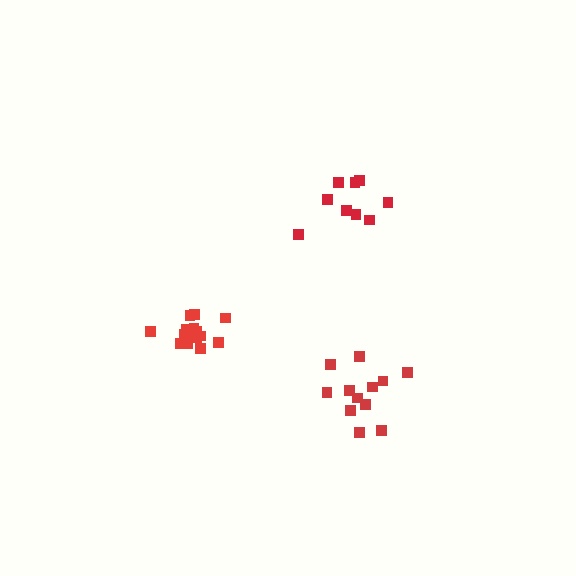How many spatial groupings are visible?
There are 3 spatial groupings.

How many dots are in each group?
Group 1: 15 dots, Group 2: 12 dots, Group 3: 9 dots (36 total).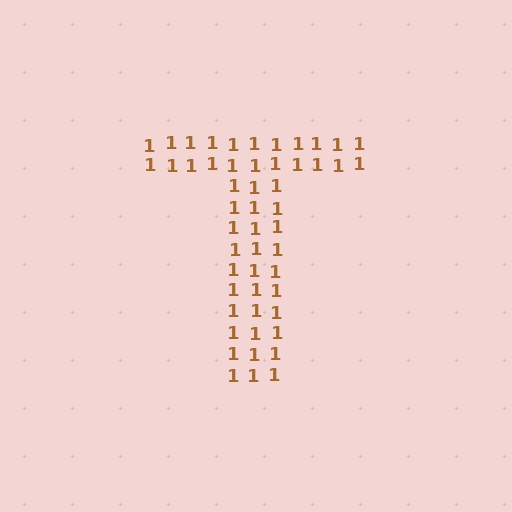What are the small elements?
The small elements are digit 1's.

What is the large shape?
The large shape is the letter T.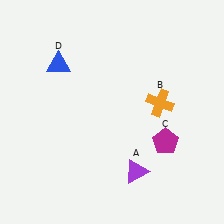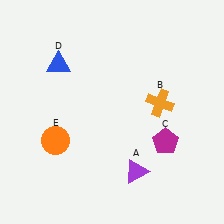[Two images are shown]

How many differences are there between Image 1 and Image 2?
There is 1 difference between the two images.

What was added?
An orange circle (E) was added in Image 2.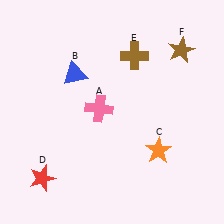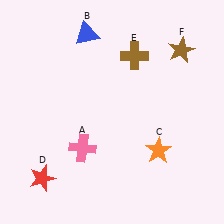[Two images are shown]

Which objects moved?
The objects that moved are: the pink cross (A), the blue triangle (B).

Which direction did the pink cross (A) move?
The pink cross (A) moved down.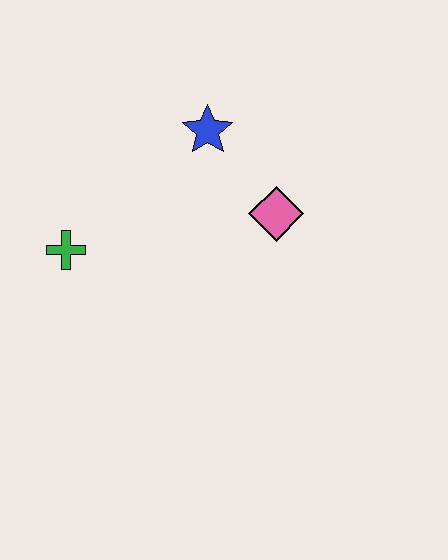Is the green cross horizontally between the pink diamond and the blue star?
No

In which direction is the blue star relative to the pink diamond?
The blue star is above the pink diamond.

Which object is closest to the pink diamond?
The blue star is closest to the pink diamond.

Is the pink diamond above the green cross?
Yes